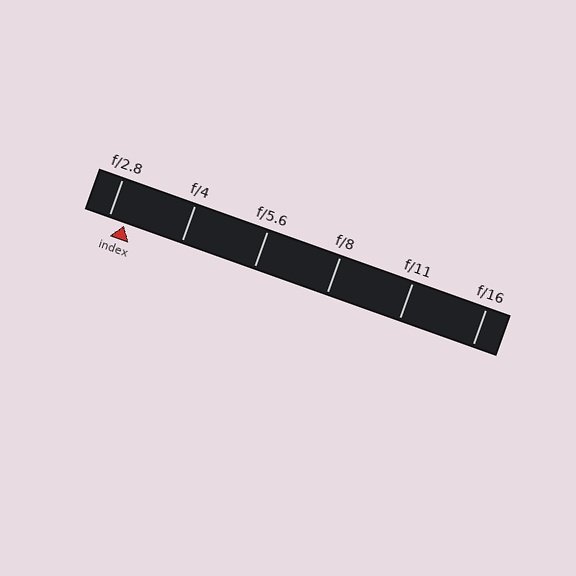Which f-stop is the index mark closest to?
The index mark is closest to f/2.8.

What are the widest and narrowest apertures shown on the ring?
The widest aperture shown is f/2.8 and the narrowest is f/16.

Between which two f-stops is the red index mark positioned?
The index mark is between f/2.8 and f/4.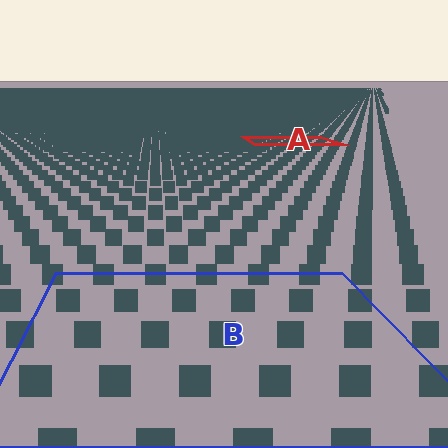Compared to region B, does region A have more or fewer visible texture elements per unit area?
Region A has more texture elements per unit area — they are packed more densely because it is farther away.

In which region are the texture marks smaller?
The texture marks are smaller in region A, because it is farther away.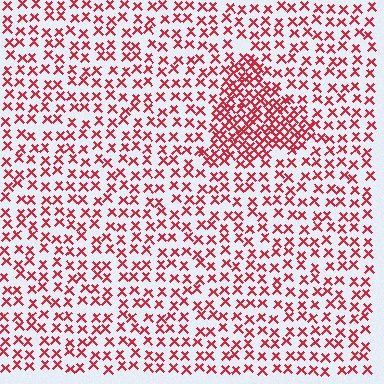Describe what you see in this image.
The image contains small red elements arranged at two different densities. A triangle-shaped region is visible where the elements are more densely packed than the surrounding area.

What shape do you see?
I see a triangle.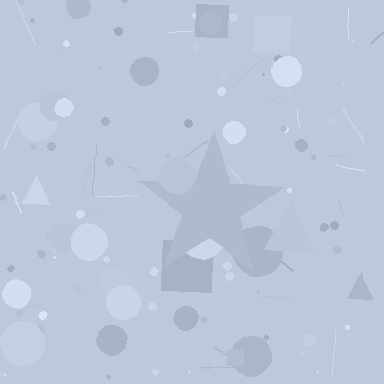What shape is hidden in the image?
A star is hidden in the image.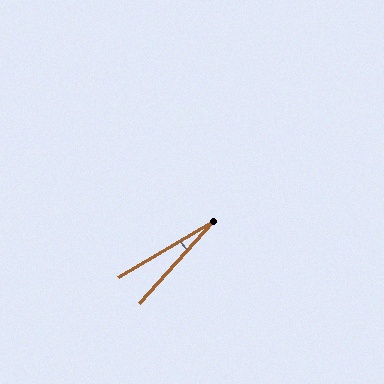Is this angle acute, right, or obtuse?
It is acute.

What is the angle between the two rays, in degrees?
Approximately 17 degrees.